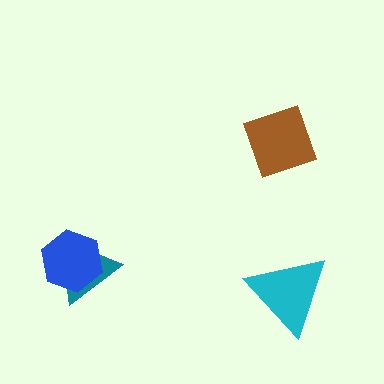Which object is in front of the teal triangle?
The blue hexagon is in front of the teal triangle.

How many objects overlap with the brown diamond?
0 objects overlap with the brown diamond.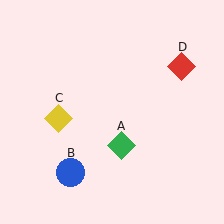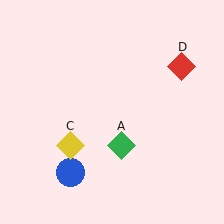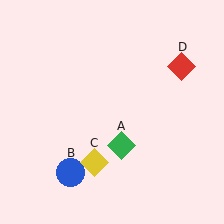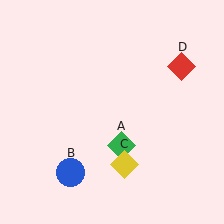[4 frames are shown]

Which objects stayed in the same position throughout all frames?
Green diamond (object A) and blue circle (object B) and red diamond (object D) remained stationary.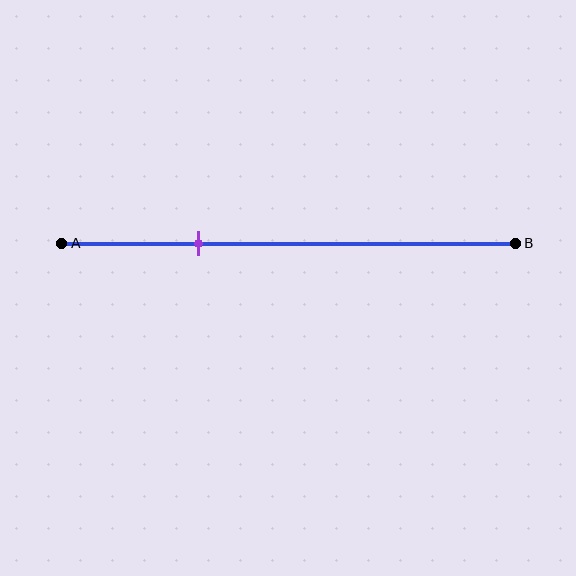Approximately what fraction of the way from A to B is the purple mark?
The purple mark is approximately 30% of the way from A to B.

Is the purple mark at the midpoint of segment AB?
No, the mark is at about 30% from A, not at the 50% midpoint.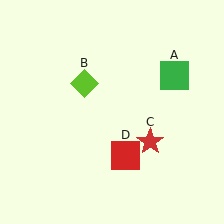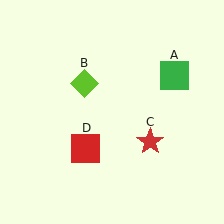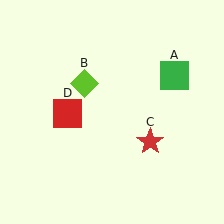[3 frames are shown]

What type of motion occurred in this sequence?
The red square (object D) rotated clockwise around the center of the scene.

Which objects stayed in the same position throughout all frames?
Green square (object A) and lime diamond (object B) and red star (object C) remained stationary.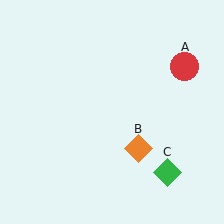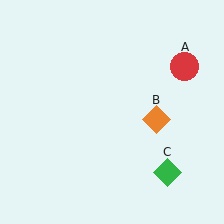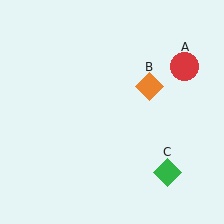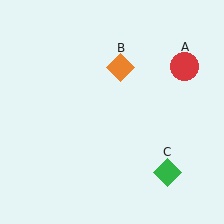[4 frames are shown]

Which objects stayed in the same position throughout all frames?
Red circle (object A) and green diamond (object C) remained stationary.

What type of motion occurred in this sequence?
The orange diamond (object B) rotated counterclockwise around the center of the scene.